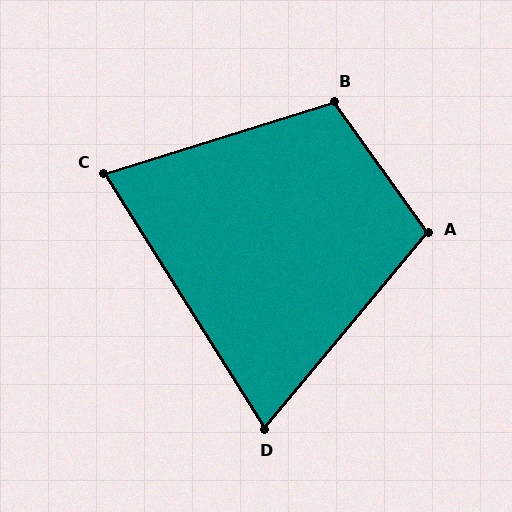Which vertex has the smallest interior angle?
D, at approximately 72 degrees.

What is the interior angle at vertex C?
Approximately 75 degrees (acute).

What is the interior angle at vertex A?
Approximately 105 degrees (obtuse).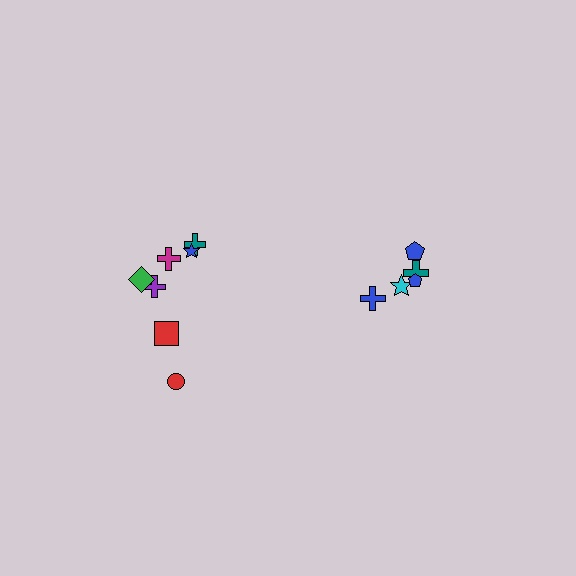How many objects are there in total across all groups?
There are 12 objects.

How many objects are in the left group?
There are 7 objects.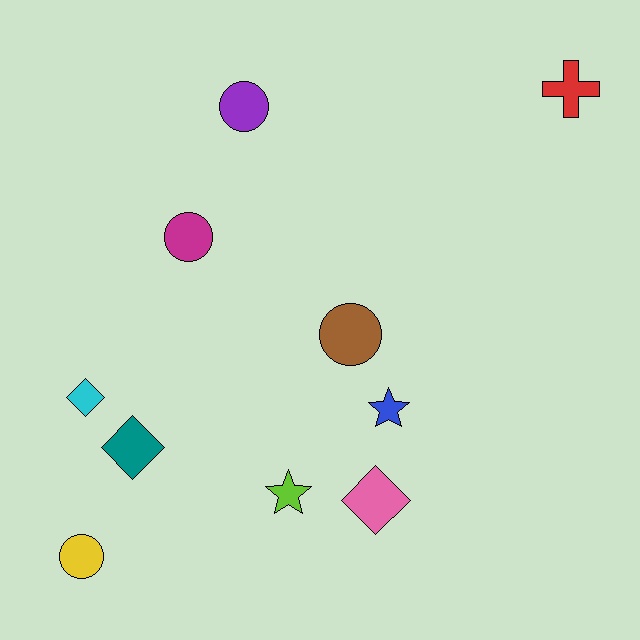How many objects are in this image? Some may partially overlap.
There are 10 objects.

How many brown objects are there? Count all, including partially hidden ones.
There is 1 brown object.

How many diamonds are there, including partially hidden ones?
There are 3 diamonds.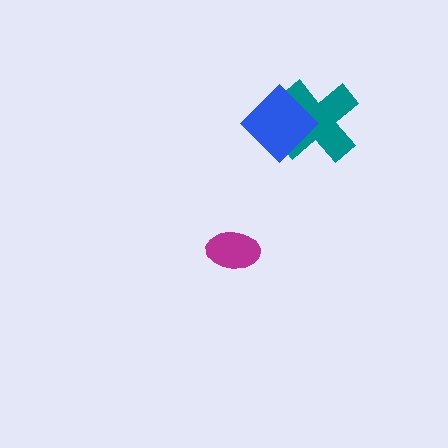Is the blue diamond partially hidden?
No, no other shape covers it.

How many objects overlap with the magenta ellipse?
0 objects overlap with the magenta ellipse.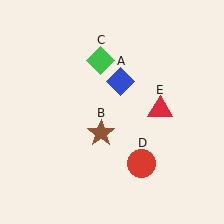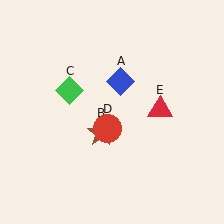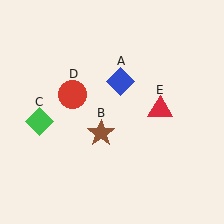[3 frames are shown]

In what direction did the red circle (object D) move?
The red circle (object D) moved up and to the left.